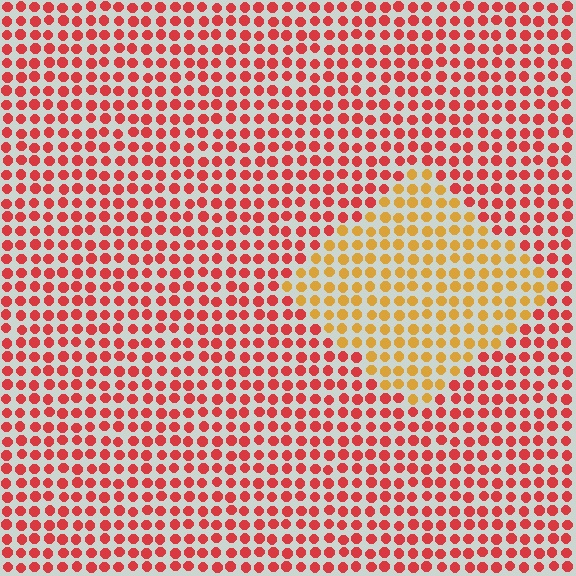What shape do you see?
I see a diamond.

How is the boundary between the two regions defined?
The boundary is defined purely by a slight shift in hue (about 42 degrees). Spacing, size, and orientation are identical on both sides.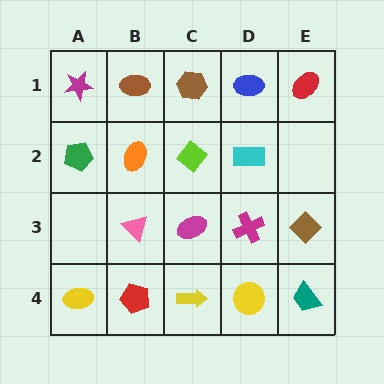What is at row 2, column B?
An orange ellipse.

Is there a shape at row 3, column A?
No, that cell is empty.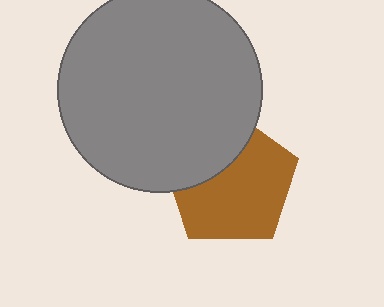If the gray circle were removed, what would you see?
You would see the complete brown pentagon.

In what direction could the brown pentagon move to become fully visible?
The brown pentagon could move down. That would shift it out from behind the gray circle entirely.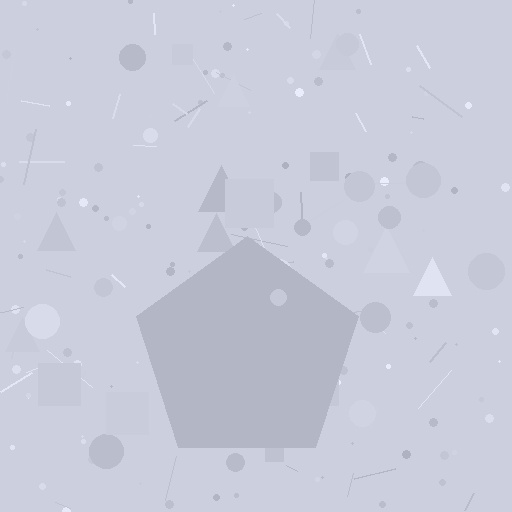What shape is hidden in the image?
A pentagon is hidden in the image.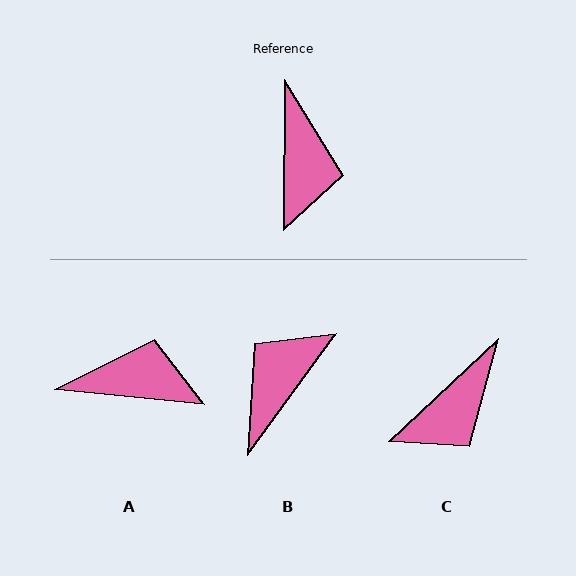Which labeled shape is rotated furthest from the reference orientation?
B, about 144 degrees away.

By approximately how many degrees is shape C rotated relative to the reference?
Approximately 47 degrees clockwise.